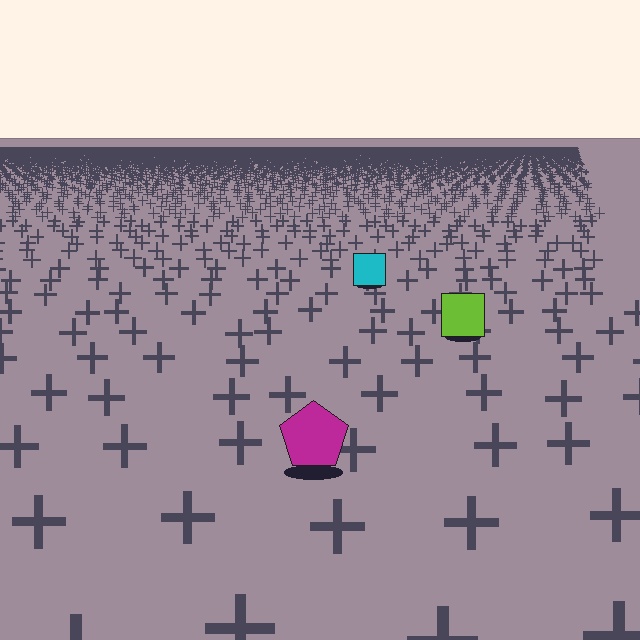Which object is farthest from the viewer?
The cyan square is farthest from the viewer. It appears smaller and the ground texture around it is denser.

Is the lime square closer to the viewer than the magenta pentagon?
No. The magenta pentagon is closer — you can tell from the texture gradient: the ground texture is coarser near it.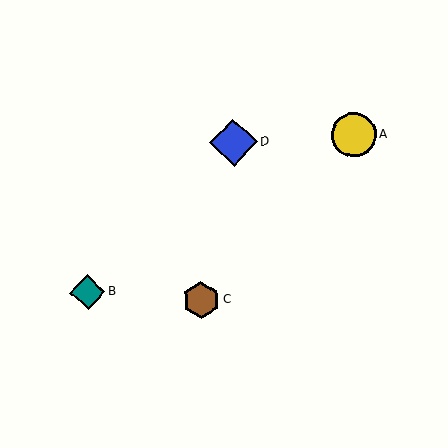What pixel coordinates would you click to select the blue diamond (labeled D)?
Click at (234, 142) to select the blue diamond D.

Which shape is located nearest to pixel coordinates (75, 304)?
The teal diamond (labeled B) at (87, 292) is nearest to that location.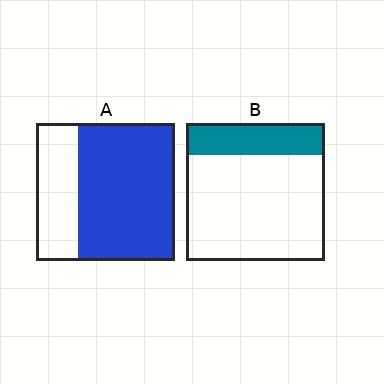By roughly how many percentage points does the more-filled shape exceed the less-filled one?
By roughly 45 percentage points (A over B).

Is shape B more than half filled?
No.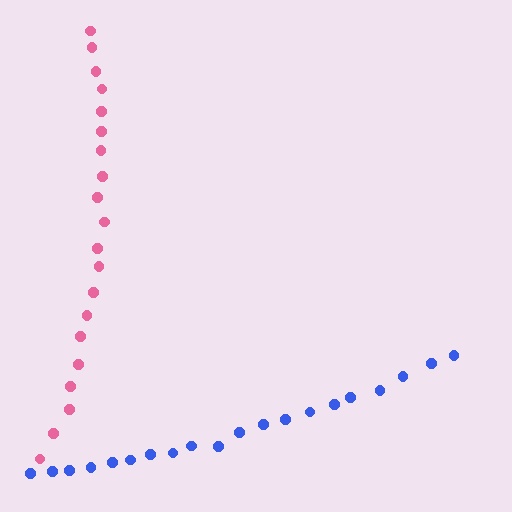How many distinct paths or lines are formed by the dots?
There are 2 distinct paths.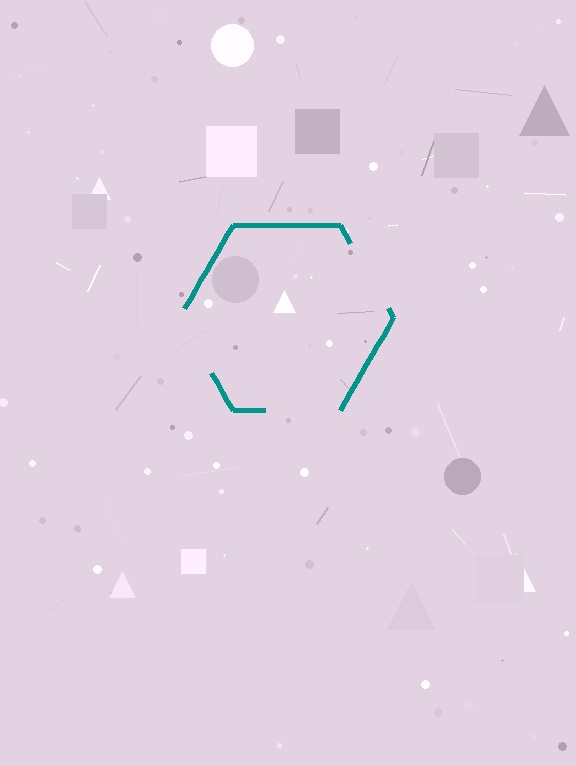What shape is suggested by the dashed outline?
The dashed outline suggests a hexagon.